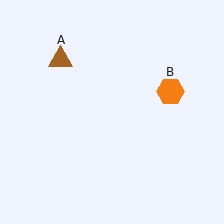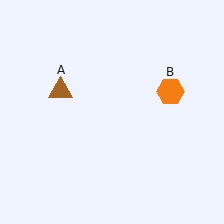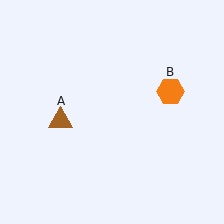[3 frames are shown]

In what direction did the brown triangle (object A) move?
The brown triangle (object A) moved down.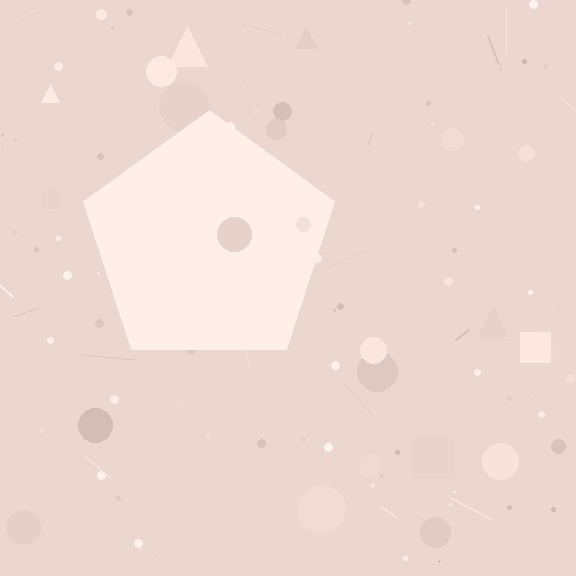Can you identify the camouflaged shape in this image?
The camouflaged shape is a pentagon.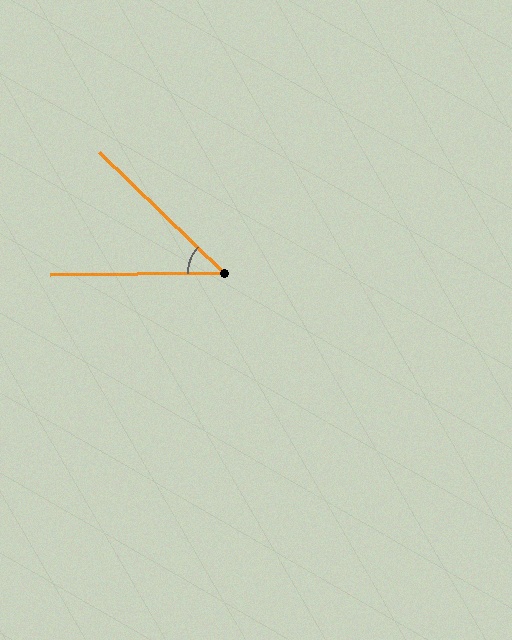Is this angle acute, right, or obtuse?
It is acute.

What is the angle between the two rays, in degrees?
Approximately 45 degrees.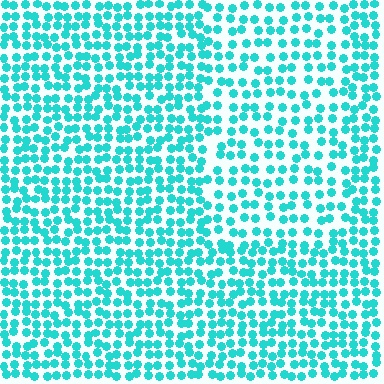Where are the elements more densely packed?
The elements are more densely packed outside the rectangle boundary.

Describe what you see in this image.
The image contains small cyan elements arranged at two different densities. A rectangle-shaped region is visible where the elements are less densely packed than the surrounding area.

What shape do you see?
I see a rectangle.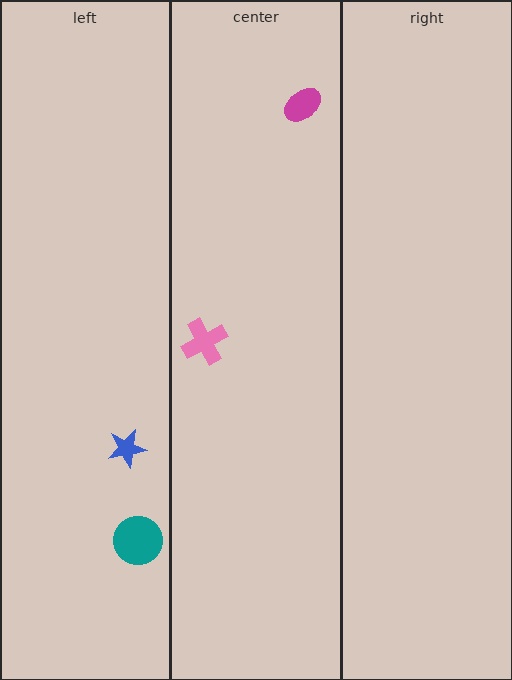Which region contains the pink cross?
The center region.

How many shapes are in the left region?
2.